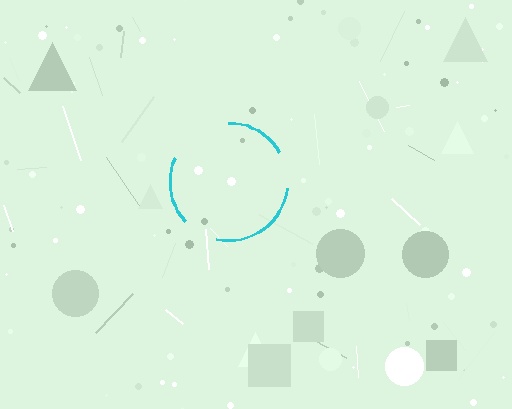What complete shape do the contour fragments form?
The contour fragments form a circle.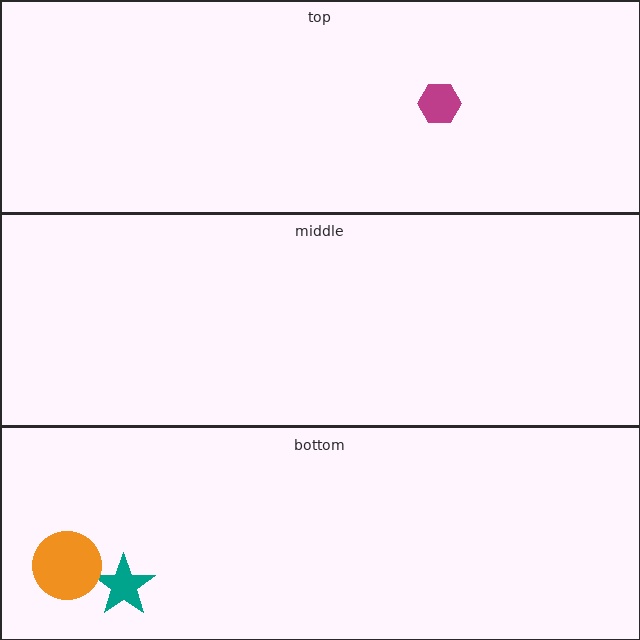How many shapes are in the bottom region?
2.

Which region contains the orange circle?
The bottom region.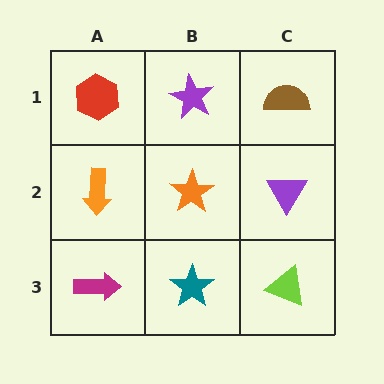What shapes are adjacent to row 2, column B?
A purple star (row 1, column B), a teal star (row 3, column B), an orange arrow (row 2, column A), a purple triangle (row 2, column C).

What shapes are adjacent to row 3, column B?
An orange star (row 2, column B), a magenta arrow (row 3, column A), a lime triangle (row 3, column C).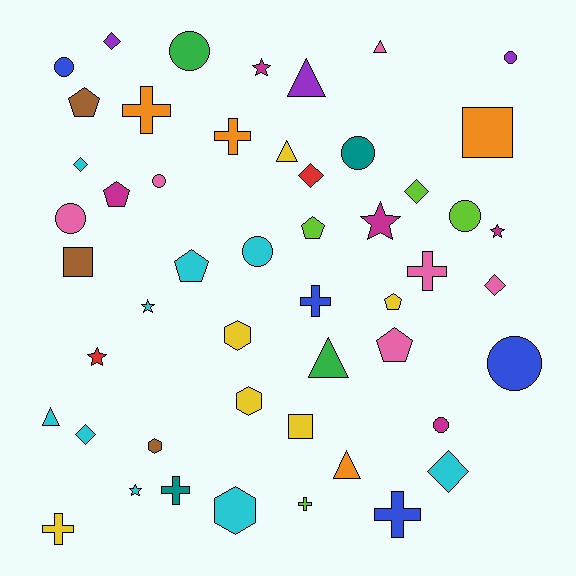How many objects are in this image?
There are 50 objects.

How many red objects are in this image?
There are 2 red objects.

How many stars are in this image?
There are 6 stars.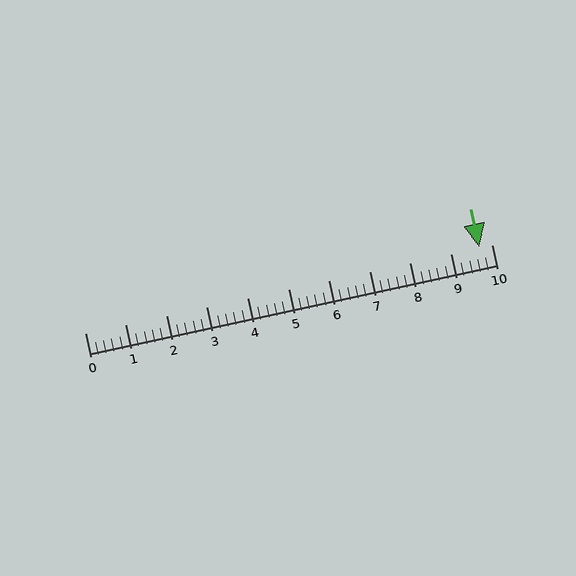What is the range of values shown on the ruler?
The ruler shows values from 0 to 10.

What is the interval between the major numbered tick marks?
The major tick marks are spaced 1 units apart.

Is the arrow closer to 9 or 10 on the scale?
The arrow is closer to 10.